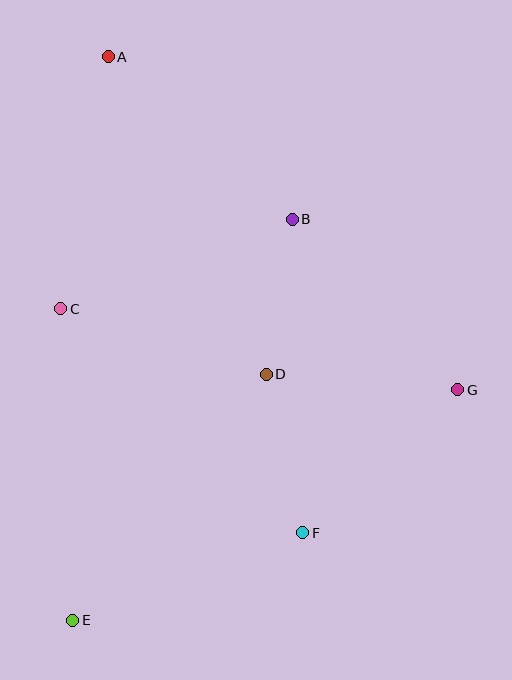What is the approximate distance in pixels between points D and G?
The distance between D and G is approximately 192 pixels.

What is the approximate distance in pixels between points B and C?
The distance between B and C is approximately 248 pixels.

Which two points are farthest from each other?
Points A and E are farthest from each other.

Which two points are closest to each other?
Points B and D are closest to each other.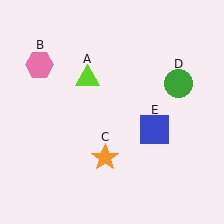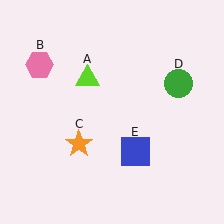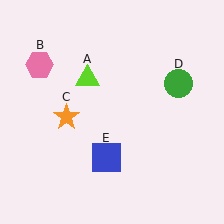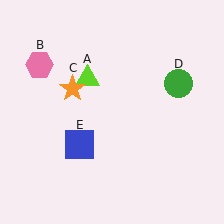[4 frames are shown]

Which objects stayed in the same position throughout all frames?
Lime triangle (object A) and pink hexagon (object B) and green circle (object D) remained stationary.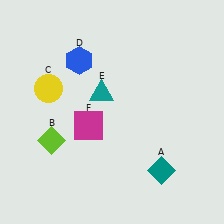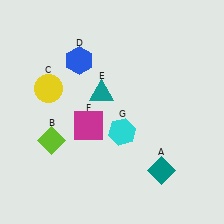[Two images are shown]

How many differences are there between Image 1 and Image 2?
There is 1 difference between the two images.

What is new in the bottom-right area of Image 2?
A cyan hexagon (G) was added in the bottom-right area of Image 2.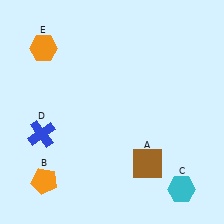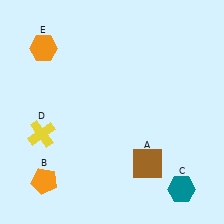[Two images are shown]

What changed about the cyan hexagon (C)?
In Image 1, C is cyan. In Image 2, it changed to teal.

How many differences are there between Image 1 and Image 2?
There are 2 differences between the two images.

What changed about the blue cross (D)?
In Image 1, D is blue. In Image 2, it changed to yellow.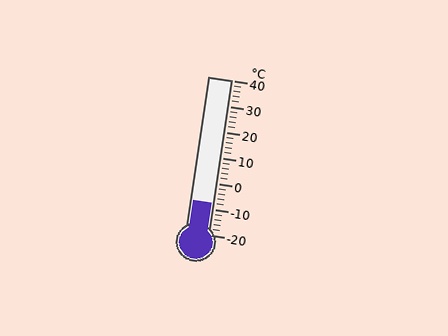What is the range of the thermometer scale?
The thermometer scale ranges from -20°C to 40°C.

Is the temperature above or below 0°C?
The temperature is below 0°C.